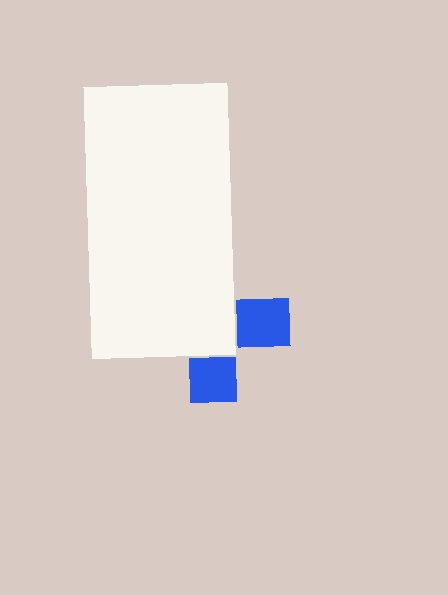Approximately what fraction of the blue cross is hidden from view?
Roughly 63% of the blue cross is hidden behind the white rectangle.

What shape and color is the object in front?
The object in front is a white rectangle.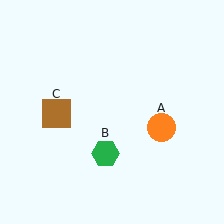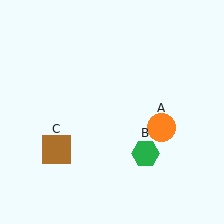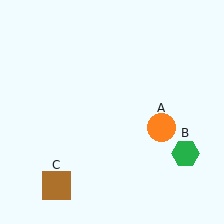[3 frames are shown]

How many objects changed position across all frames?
2 objects changed position: green hexagon (object B), brown square (object C).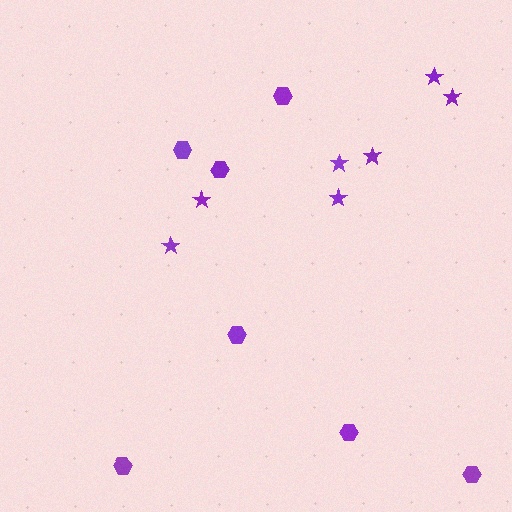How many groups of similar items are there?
There are 2 groups: one group of stars (7) and one group of hexagons (7).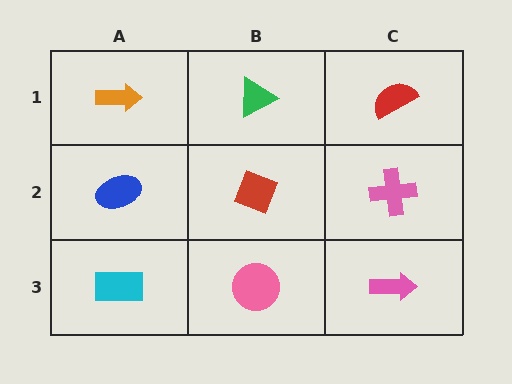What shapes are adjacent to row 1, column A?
A blue ellipse (row 2, column A), a green triangle (row 1, column B).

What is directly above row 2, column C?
A red semicircle.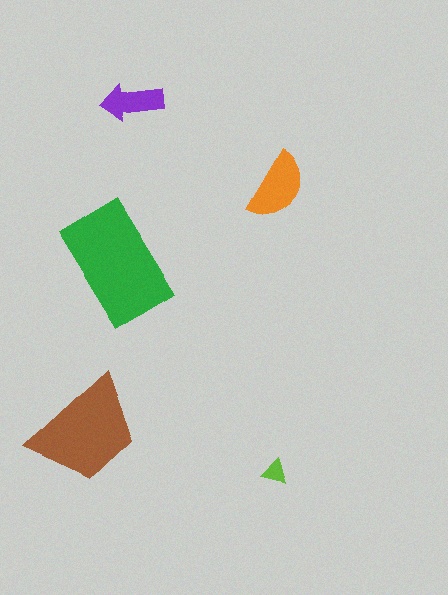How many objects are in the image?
There are 5 objects in the image.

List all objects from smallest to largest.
The lime triangle, the purple arrow, the orange semicircle, the brown trapezoid, the green rectangle.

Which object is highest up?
The purple arrow is topmost.